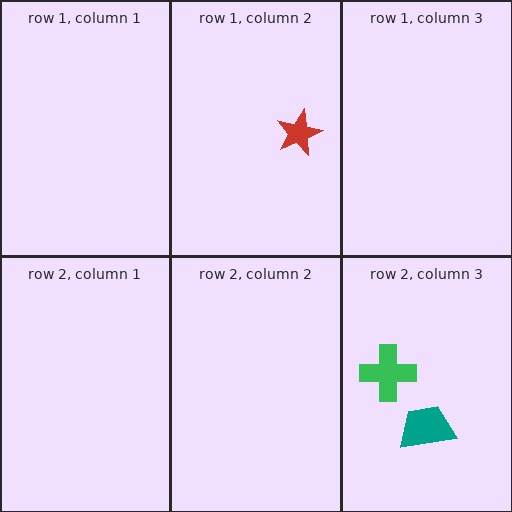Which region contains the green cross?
The row 2, column 3 region.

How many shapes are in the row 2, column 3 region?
2.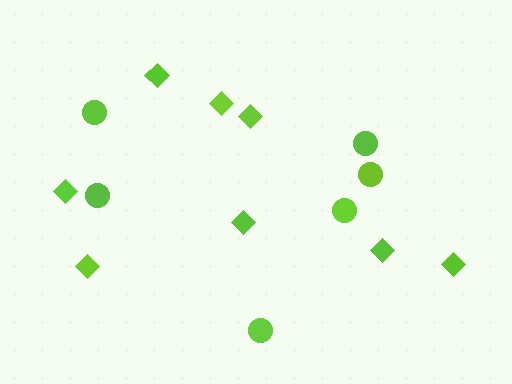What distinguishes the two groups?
There are 2 groups: one group of diamonds (8) and one group of circles (6).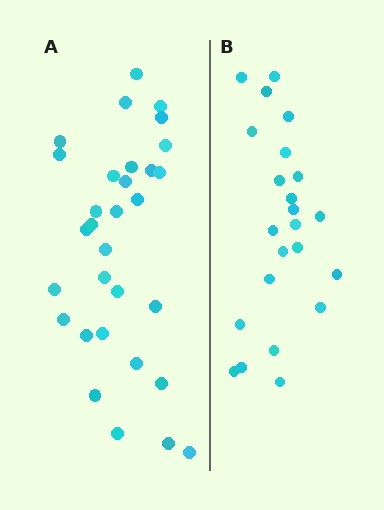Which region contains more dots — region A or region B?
Region A (the left region) has more dots.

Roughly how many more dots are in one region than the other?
Region A has roughly 8 or so more dots than region B.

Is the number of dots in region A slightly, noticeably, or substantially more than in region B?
Region A has noticeably more, but not dramatically so. The ratio is roughly 1.3 to 1.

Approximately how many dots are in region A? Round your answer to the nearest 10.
About 30 dots. (The exact count is 31, which rounds to 30.)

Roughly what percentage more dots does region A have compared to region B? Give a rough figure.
About 35% more.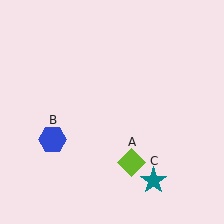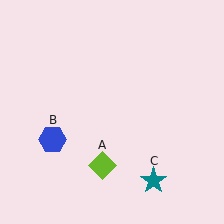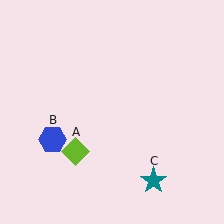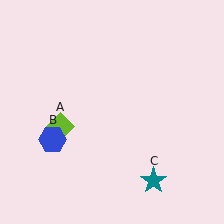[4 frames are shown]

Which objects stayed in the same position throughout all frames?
Blue hexagon (object B) and teal star (object C) remained stationary.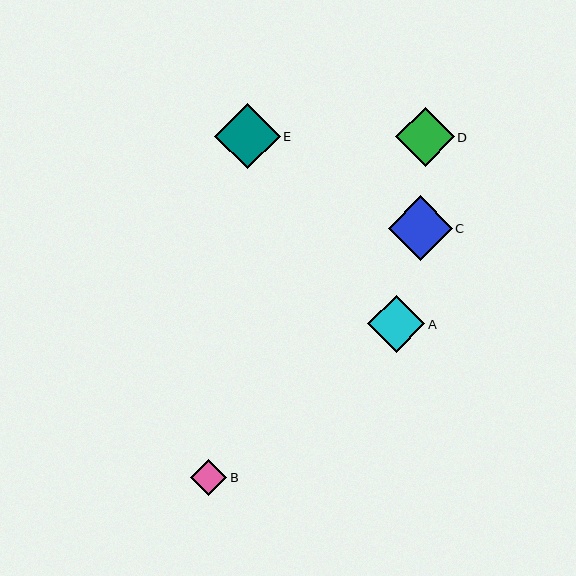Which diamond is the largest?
Diamond E is the largest with a size of approximately 66 pixels.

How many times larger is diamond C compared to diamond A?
Diamond C is approximately 1.1 times the size of diamond A.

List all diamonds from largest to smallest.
From largest to smallest: E, C, D, A, B.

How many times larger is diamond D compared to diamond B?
Diamond D is approximately 1.6 times the size of diamond B.